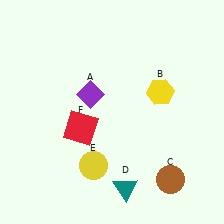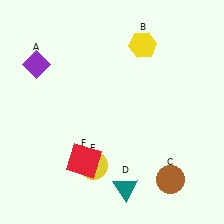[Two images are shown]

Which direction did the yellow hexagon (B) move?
The yellow hexagon (B) moved up.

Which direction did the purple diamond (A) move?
The purple diamond (A) moved left.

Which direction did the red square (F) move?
The red square (F) moved down.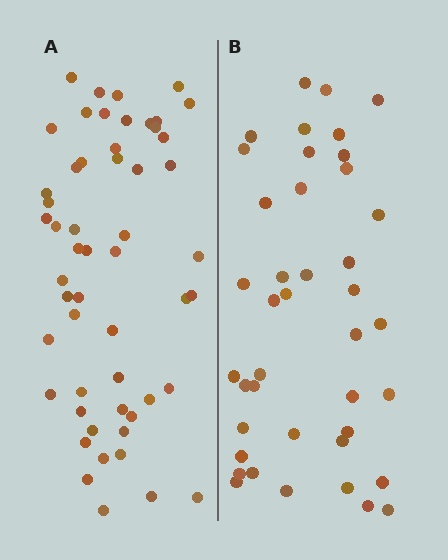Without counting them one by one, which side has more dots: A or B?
Region A (the left region) has more dots.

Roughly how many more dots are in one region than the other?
Region A has approximately 15 more dots than region B.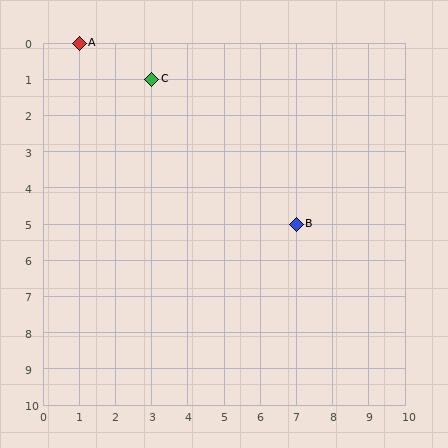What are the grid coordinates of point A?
Point A is at grid coordinates (1, 0).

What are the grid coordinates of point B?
Point B is at grid coordinates (7, 5).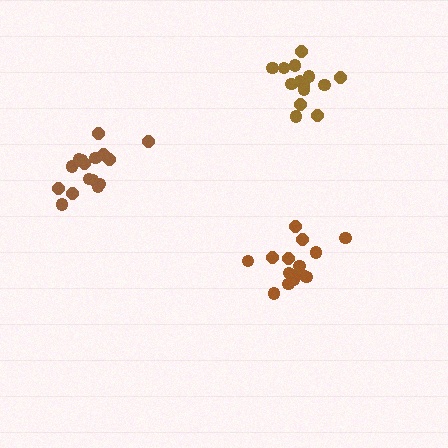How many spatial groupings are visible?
There are 3 spatial groupings.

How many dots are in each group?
Group 1: 14 dots, Group 2: 17 dots, Group 3: 15 dots (46 total).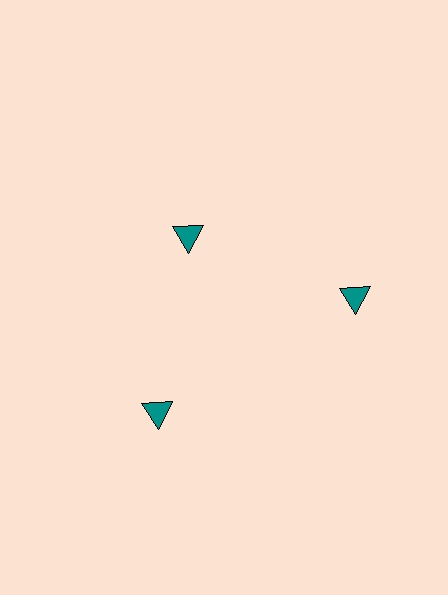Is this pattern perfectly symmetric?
No. The 3 teal triangles are arranged in a ring, but one element near the 11 o'clock position is pulled inward toward the center, breaking the 3-fold rotational symmetry.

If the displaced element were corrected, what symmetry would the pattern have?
It would have 3-fold rotational symmetry — the pattern would map onto itself every 120 degrees.